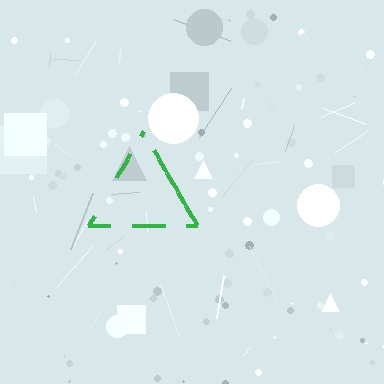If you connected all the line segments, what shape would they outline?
They would outline a triangle.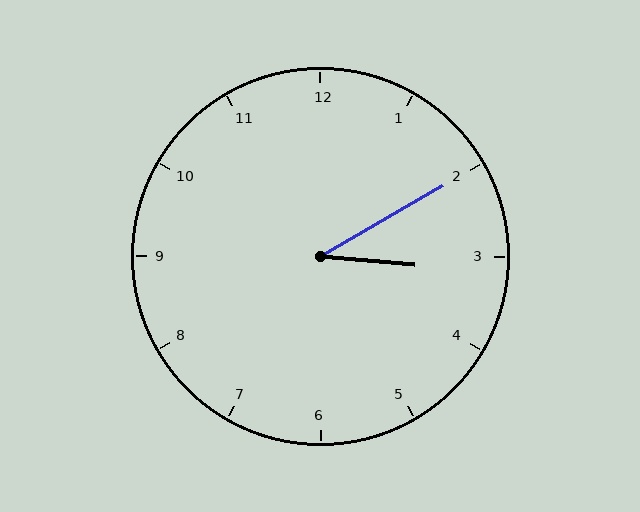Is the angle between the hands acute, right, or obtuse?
It is acute.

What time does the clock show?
3:10.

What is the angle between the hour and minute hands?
Approximately 35 degrees.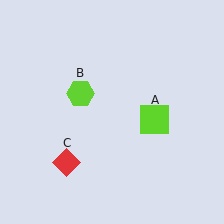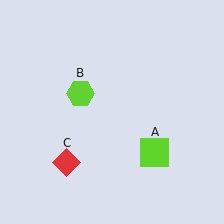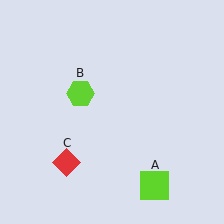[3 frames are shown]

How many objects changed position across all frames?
1 object changed position: lime square (object A).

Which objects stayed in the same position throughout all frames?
Lime hexagon (object B) and red diamond (object C) remained stationary.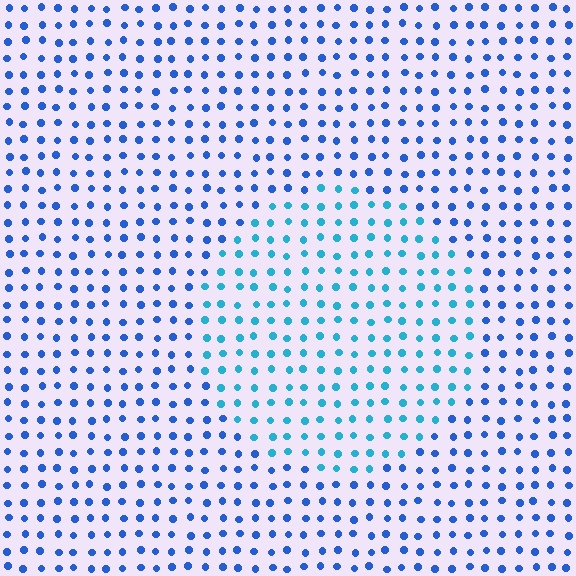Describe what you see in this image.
The image is filled with small blue elements in a uniform arrangement. A circle-shaped region is visible where the elements are tinted to a slightly different hue, forming a subtle color boundary.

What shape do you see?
I see a circle.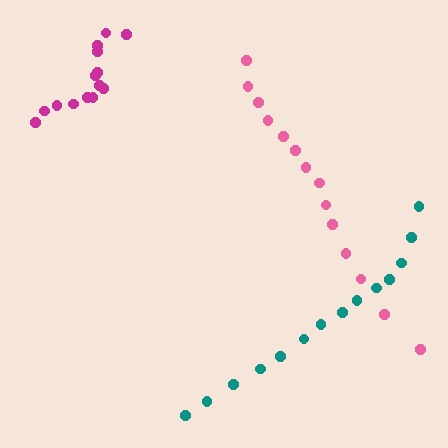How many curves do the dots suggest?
There are 3 distinct paths.